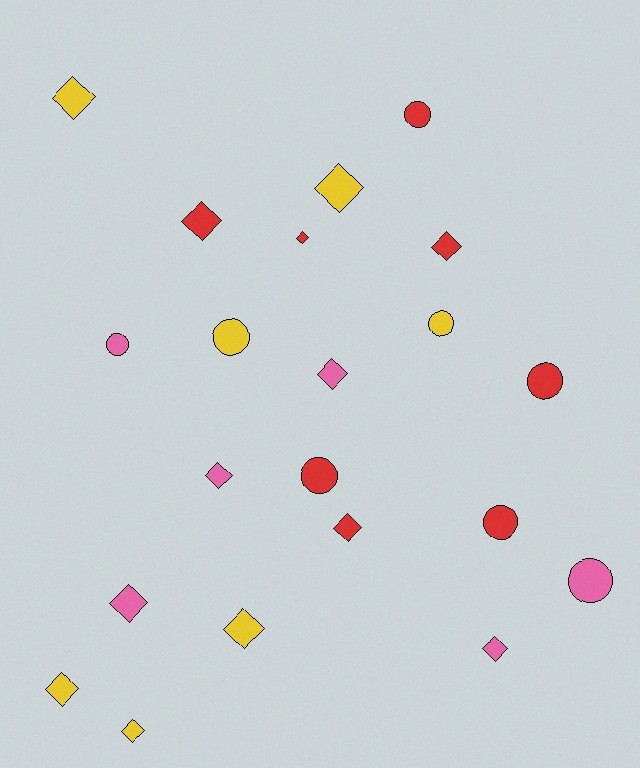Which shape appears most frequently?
Diamond, with 13 objects.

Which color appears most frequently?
Red, with 8 objects.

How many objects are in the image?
There are 21 objects.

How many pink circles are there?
There are 2 pink circles.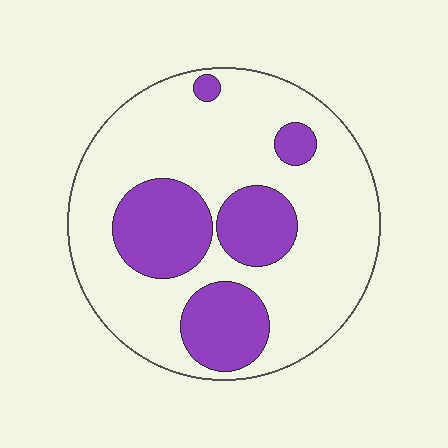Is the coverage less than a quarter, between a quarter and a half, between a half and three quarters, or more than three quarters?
Between a quarter and a half.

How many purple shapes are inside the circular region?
5.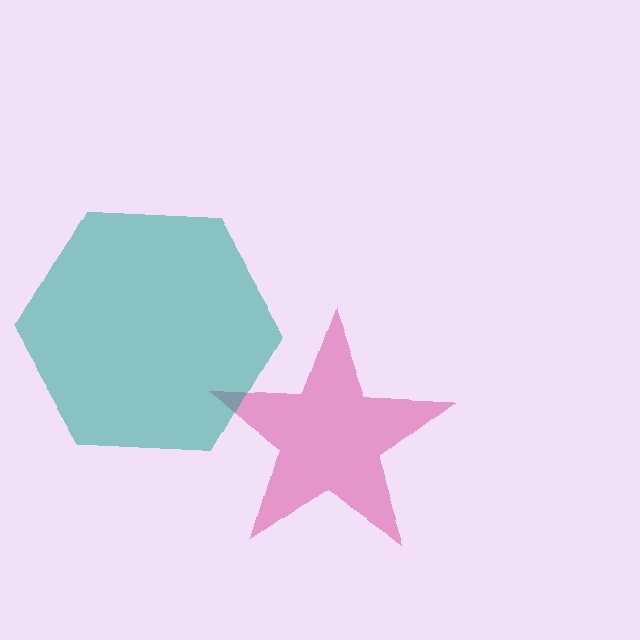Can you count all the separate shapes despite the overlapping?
Yes, there are 2 separate shapes.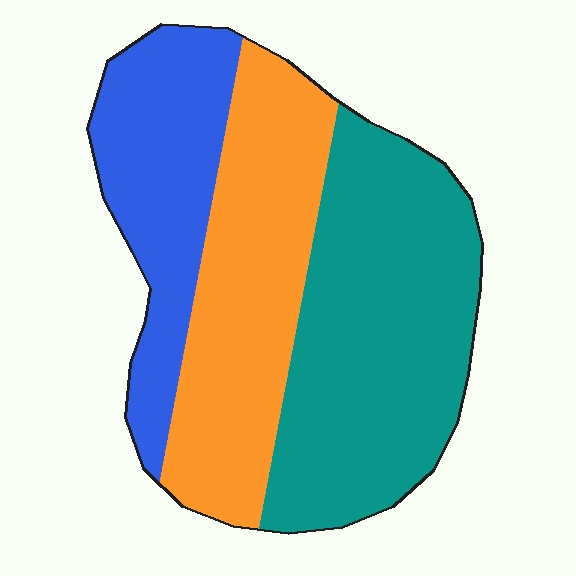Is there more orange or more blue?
Orange.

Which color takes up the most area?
Teal, at roughly 45%.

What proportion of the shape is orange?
Orange covers 33% of the shape.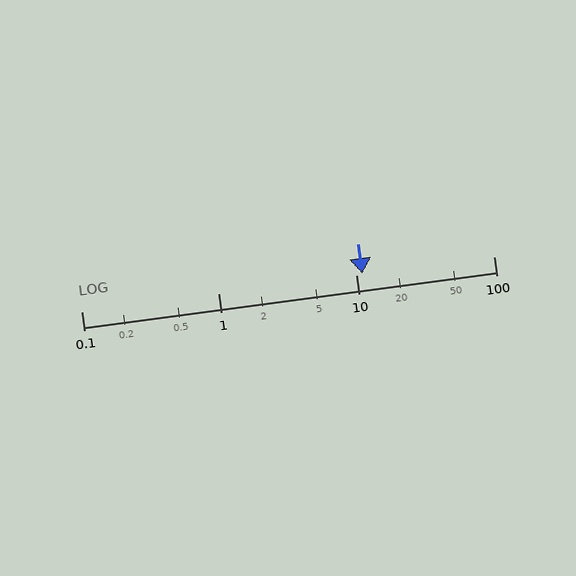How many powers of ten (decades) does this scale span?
The scale spans 3 decades, from 0.1 to 100.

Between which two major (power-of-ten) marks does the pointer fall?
The pointer is between 10 and 100.